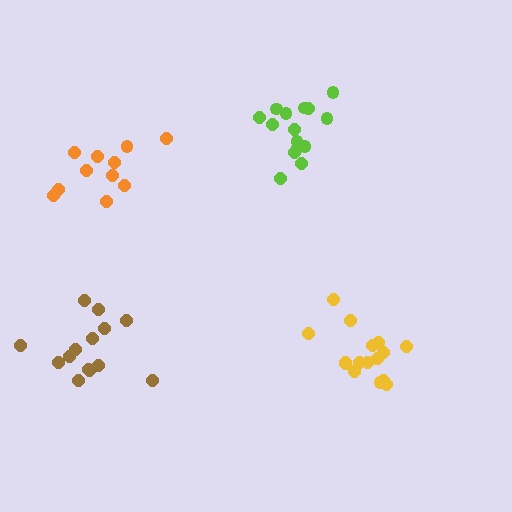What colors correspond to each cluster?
The clusters are colored: orange, yellow, lime, brown.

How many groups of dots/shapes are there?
There are 4 groups.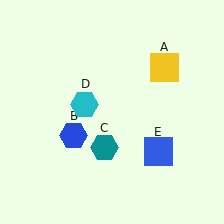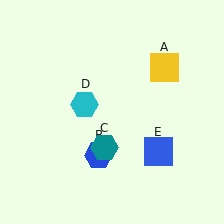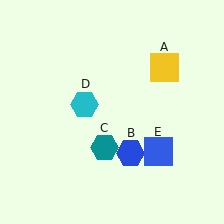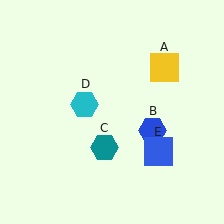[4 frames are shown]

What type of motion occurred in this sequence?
The blue hexagon (object B) rotated counterclockwise around the center of the scene.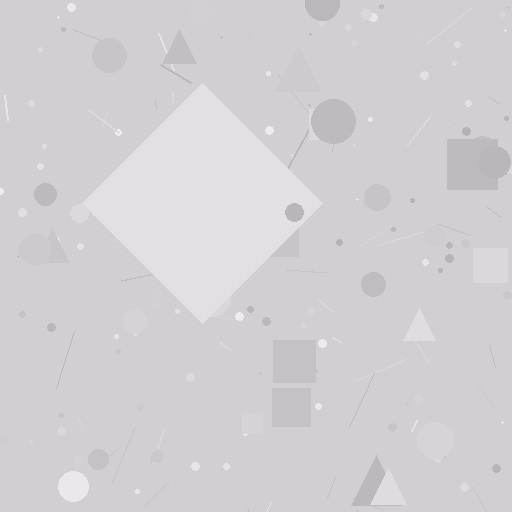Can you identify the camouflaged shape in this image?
The camouflaged shape is a diamond.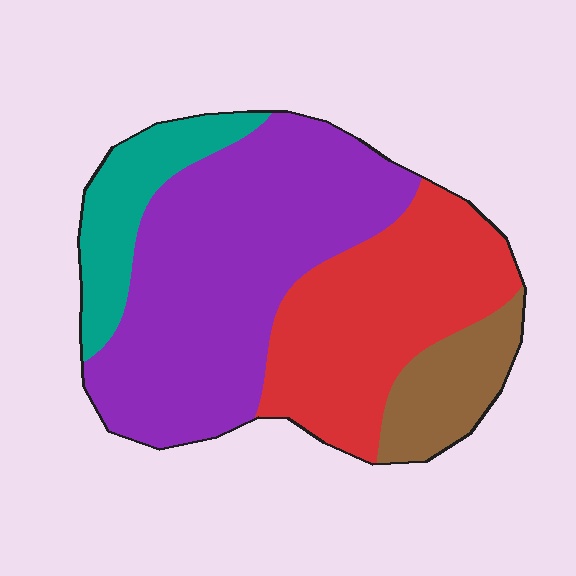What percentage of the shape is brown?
Brown takes up less than a quarter of the shape.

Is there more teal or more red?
Red.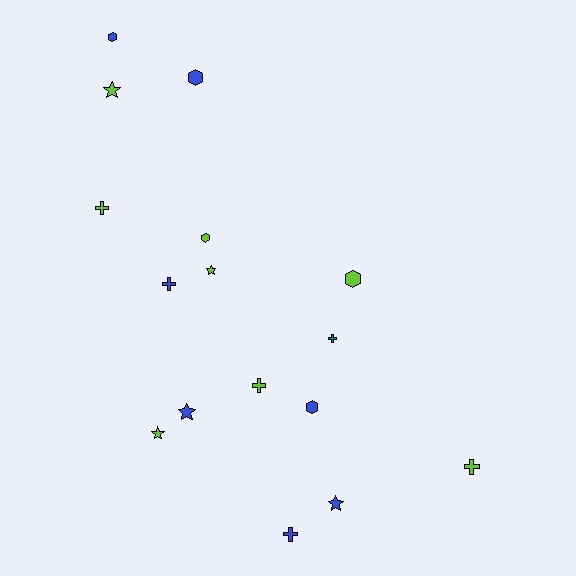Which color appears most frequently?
Lime, with 8 objects.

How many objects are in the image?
There are 16 objects.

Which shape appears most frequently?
Cross, with 6 objects.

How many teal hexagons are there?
There are no teal hexagons.